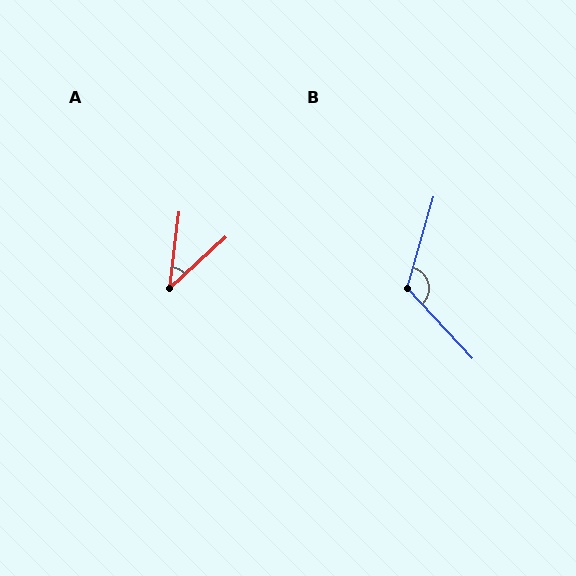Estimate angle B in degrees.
Approximately 121 degrees.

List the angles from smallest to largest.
A (41°), B (121°).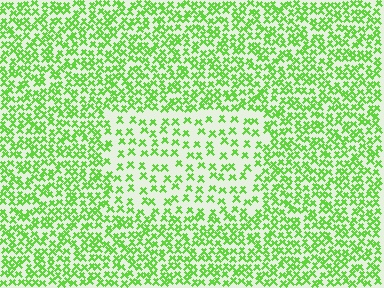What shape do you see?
I see a rectangle.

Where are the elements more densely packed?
The elements are more densely packed outside the rectangle boundary.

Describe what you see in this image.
The image contains small lime elements arranged at two different densities. A rectangle-shaped region is visible where the elements are less densely packed than the surrounding area.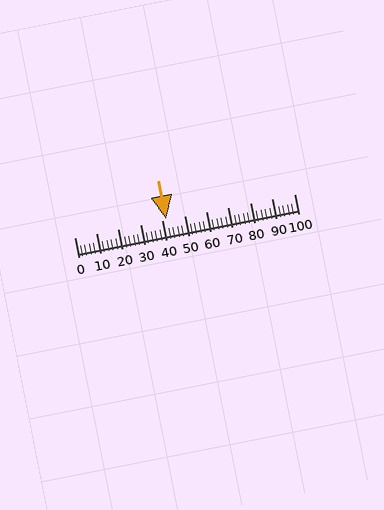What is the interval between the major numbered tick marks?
The major tick marks are spaced 10 units apart.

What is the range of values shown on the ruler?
The ruler shows values from 0 to 100.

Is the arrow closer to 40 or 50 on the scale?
The arrow is closer to 40.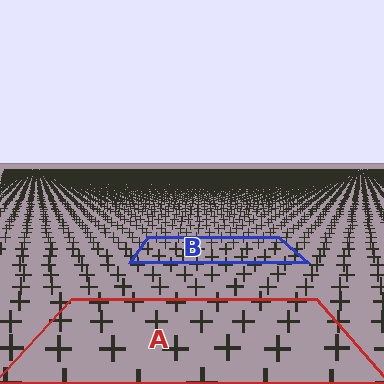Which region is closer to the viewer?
Region A is closer. The texture elements there are larger and more spread out.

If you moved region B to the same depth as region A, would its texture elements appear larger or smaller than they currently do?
They would appear larger. At a closer depth, the same texture elements are projected at a bigger on-screen size.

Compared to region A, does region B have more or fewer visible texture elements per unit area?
Region B has more texture elements per unit area — they are packed more densely because it is farther away.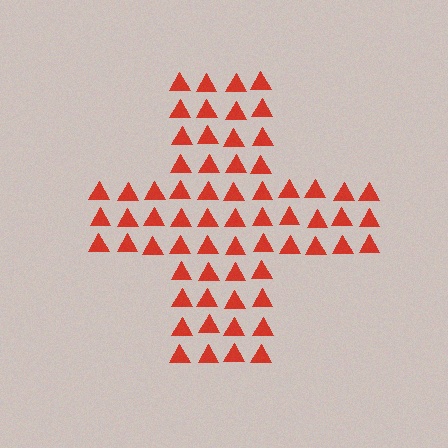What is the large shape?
The large shape is a cross.